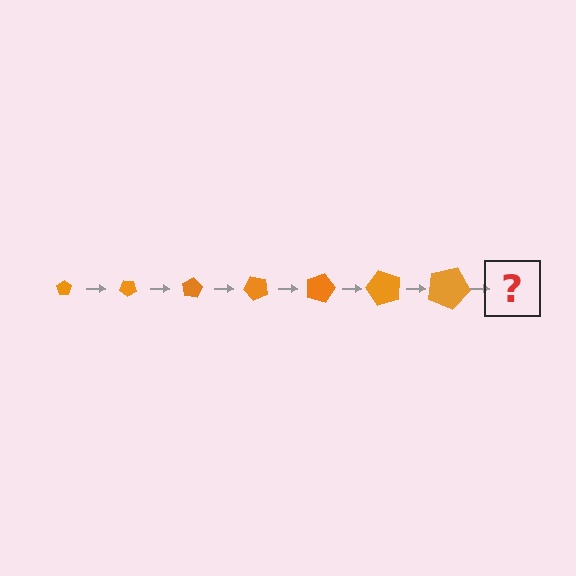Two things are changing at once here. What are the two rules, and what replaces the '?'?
The two rules are that the pentagon grows larger each step and it rotates 40 degrees each step. The '?' should be a pentagon, larger than the previous one and rotated 280 degrees from the start.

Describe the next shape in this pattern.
It should be a pentagon, larger than the previous one and rotated 280 degrees from the start.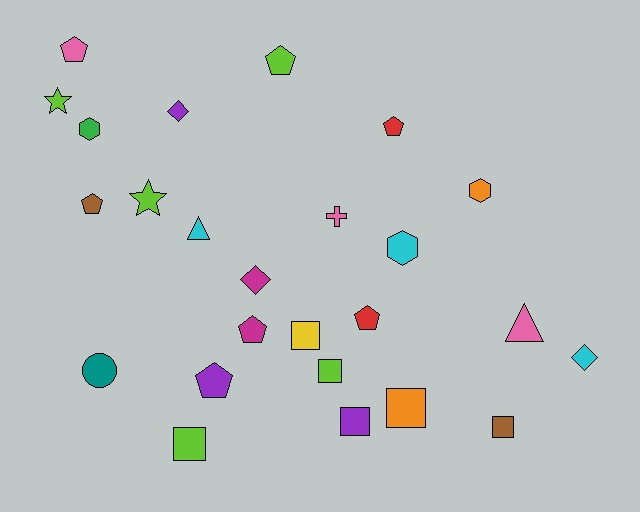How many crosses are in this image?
There is 1 cross.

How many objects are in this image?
There are 25 objects.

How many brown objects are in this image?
There are 2 brown objects.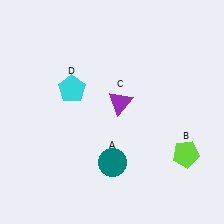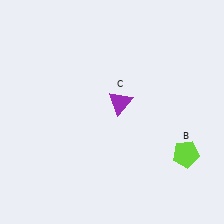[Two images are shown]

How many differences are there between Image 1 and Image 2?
There are 2 differences between the two images.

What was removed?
The teal circle (A), the cyan pentagon (D) were removed in Image 2.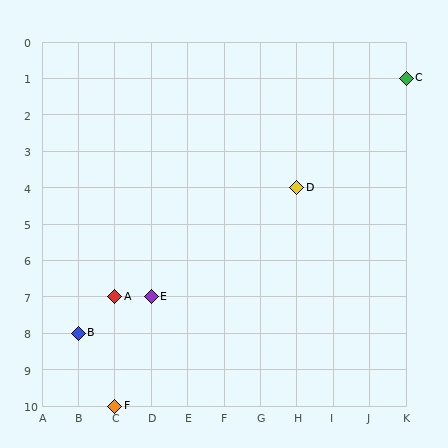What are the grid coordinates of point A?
Point A is at grid coordinates (C, 7).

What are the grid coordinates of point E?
Point E is at grid coordinates (D, 7).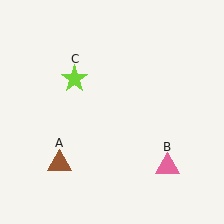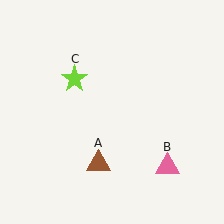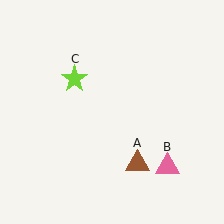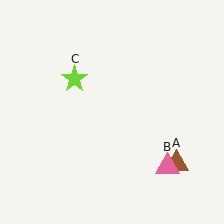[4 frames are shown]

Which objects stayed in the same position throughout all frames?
Pink triangle (object B) and lime star (object C) remained stationary.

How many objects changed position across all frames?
1 object changed position: brown triangle (object A).